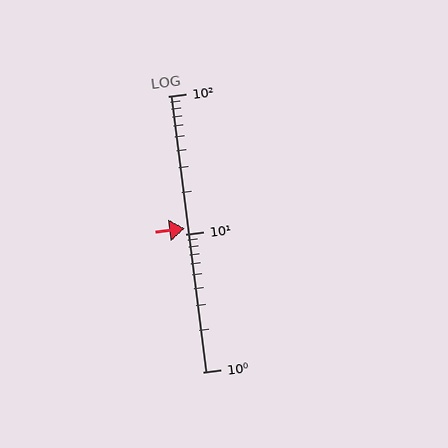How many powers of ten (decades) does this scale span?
The scale spans 2 decades, from 1 to 100.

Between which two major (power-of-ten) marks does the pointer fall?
The pointer is between 10 and 100.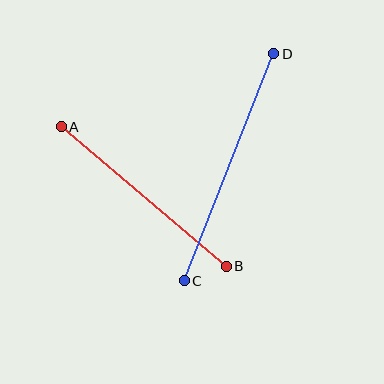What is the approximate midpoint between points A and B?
The midpoint is at approximately (144, 197) pixels.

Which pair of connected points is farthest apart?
Points C and D are farthest apart.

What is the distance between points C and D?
The distance is approximately 244 pixels.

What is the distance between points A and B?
The distance is approximately 216 pixels.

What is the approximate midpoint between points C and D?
The midpoint is at approximately (229, 167) pixels.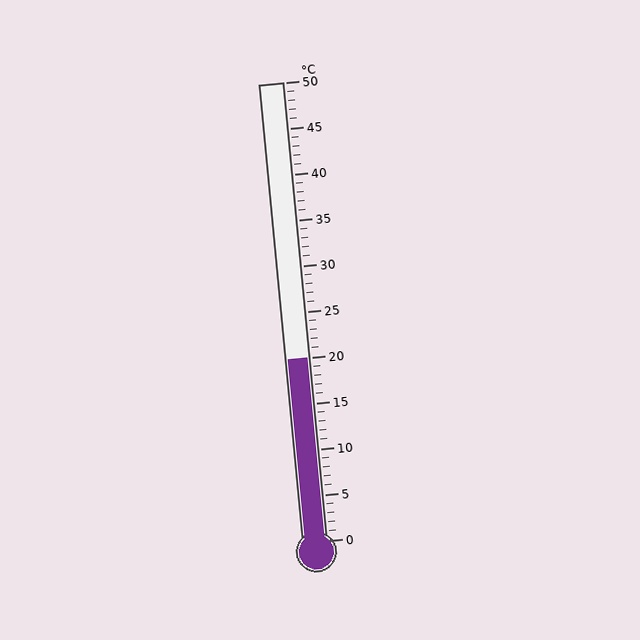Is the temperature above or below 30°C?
The temperature is below 30°C.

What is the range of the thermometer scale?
The thermometer scale ranges from 0°C to 50°C.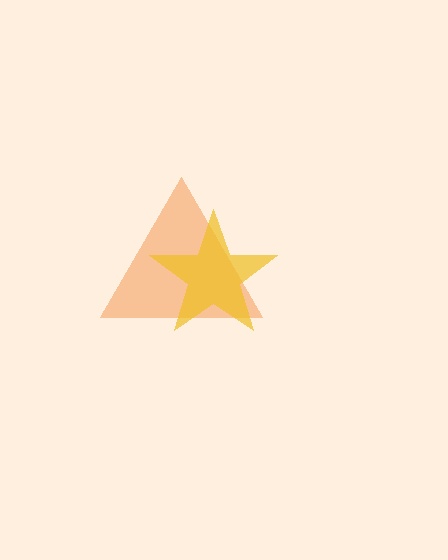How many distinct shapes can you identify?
There are 2 distinct shapes: an orange triangle, a yellow star.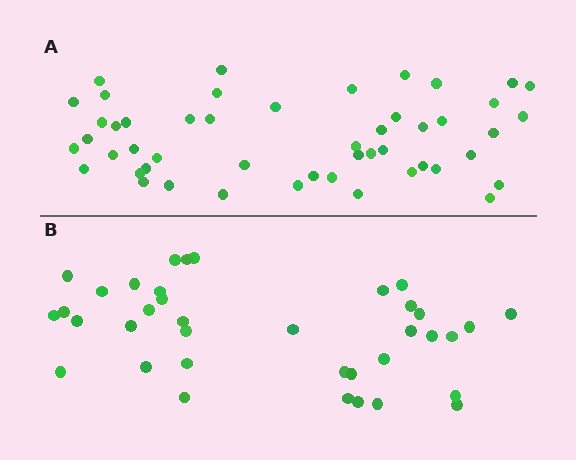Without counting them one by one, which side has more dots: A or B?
Region A (the top region) has more dots.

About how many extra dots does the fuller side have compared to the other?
Region A has roughly 12 or so more dots than region B.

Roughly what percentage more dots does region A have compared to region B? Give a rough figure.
About 30% more.